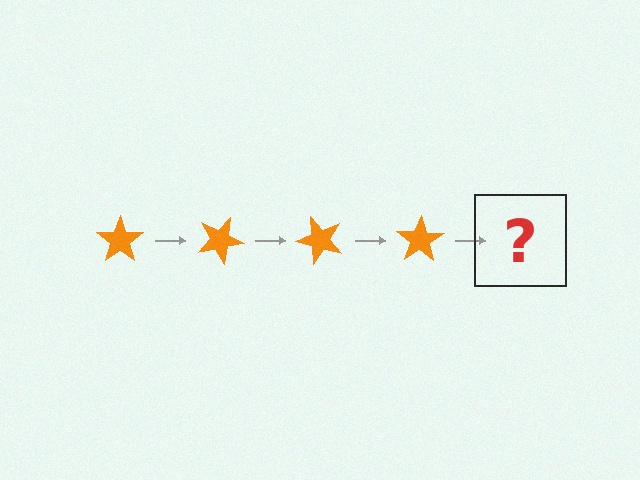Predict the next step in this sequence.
The next step is an orange star rotated 100 degrees.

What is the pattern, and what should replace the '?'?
The pattern is that the star rotates 25 degrees each step. The '?' should be an orange star rotated 100 degrees.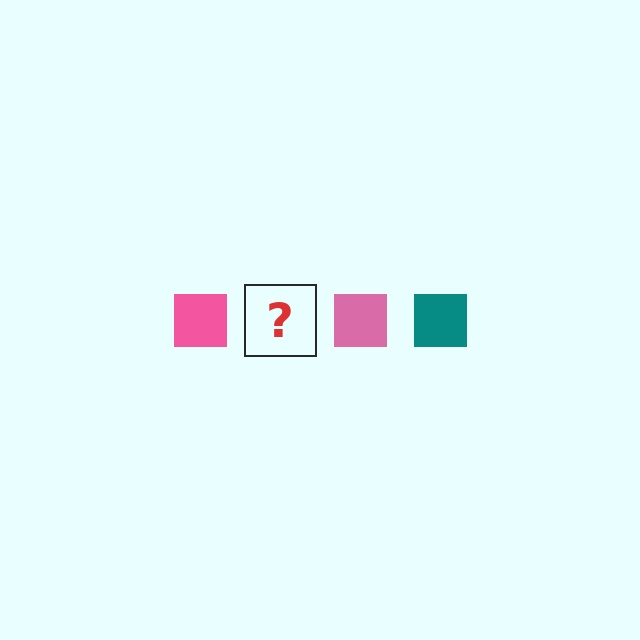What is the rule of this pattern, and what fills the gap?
The rule is that the pattern cycles through pink, teal squares. The gap should be filled with a teal square.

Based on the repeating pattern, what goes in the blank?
The blank should be a teal square.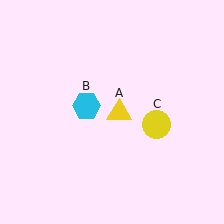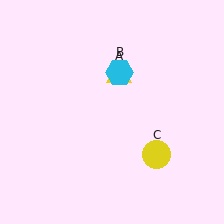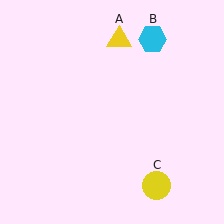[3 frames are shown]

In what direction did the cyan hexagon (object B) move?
The cyan hexagon (object B) moved up and to the right.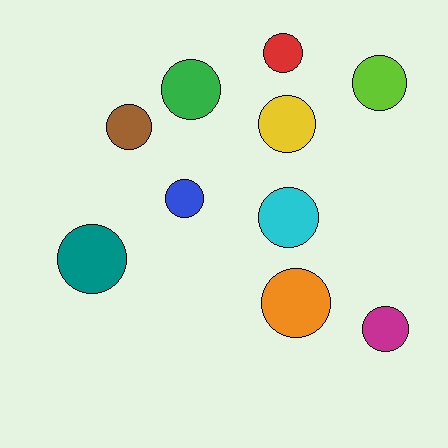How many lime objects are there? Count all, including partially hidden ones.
There is 1 lime object.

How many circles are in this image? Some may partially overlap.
There are 10 circles.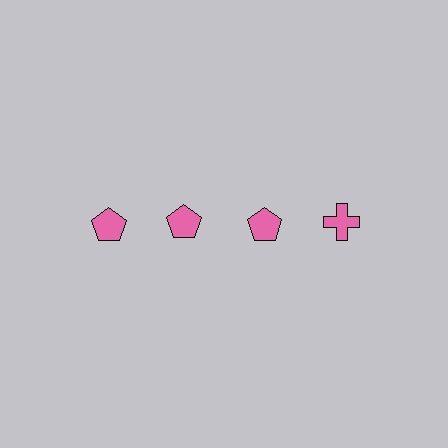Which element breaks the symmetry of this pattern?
The pink cross in the top row, second from right column breaks the symmetry. All other shapes are pink pentagons.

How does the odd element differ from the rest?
It has a different shape: cross instead of pentagon.